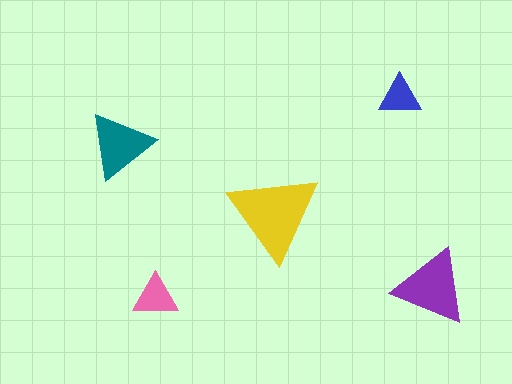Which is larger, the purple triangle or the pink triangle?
The purple one.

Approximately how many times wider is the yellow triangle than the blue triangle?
About 2 times wider.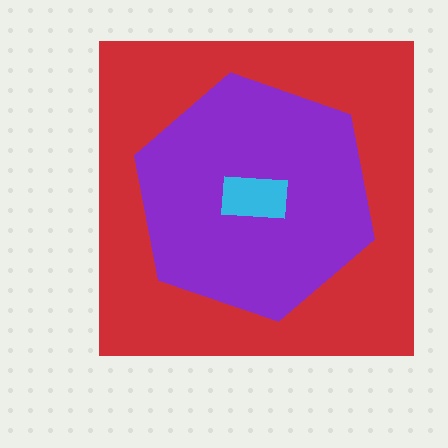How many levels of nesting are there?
3.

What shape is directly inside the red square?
The purple hexagon.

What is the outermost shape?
The red square.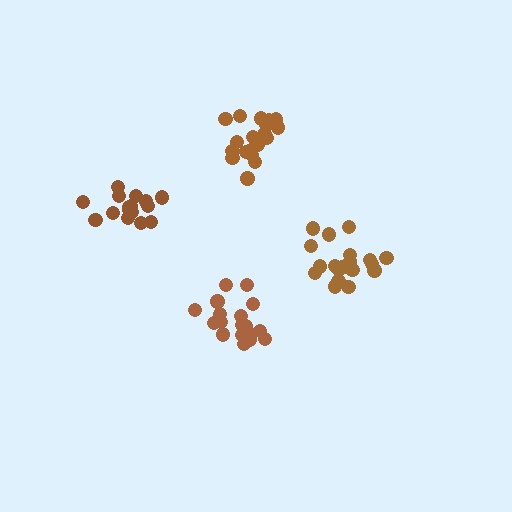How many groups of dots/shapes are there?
There are 4 groups.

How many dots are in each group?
Group 1: 18 dots, Group 2: 16 dots, Group 3: 19 dots, Group 4: 19 dots (72 total).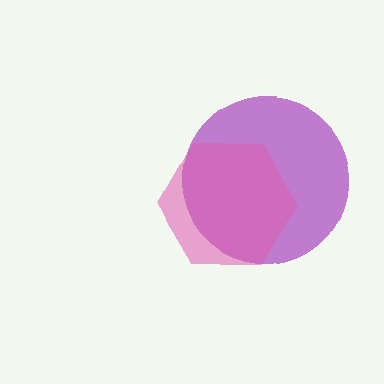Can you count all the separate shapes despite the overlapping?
Yes, there are 2 separate shapes.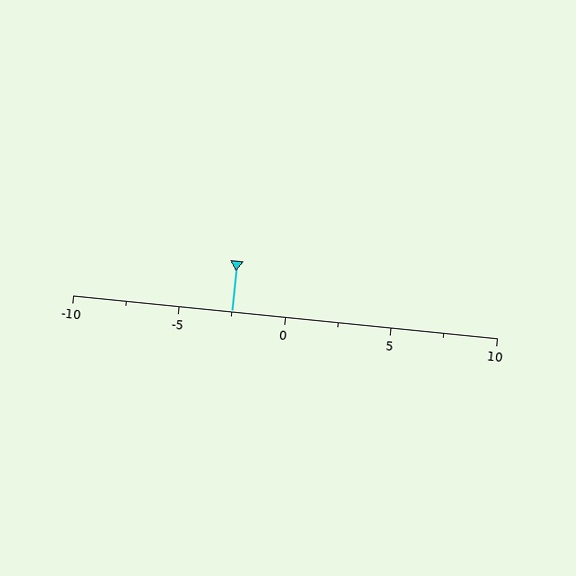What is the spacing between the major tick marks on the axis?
The major ticks are spaced 5 apart.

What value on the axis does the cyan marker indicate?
The marker indicates approximately -2.5.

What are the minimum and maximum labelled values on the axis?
The axis runs from -10 to 10.